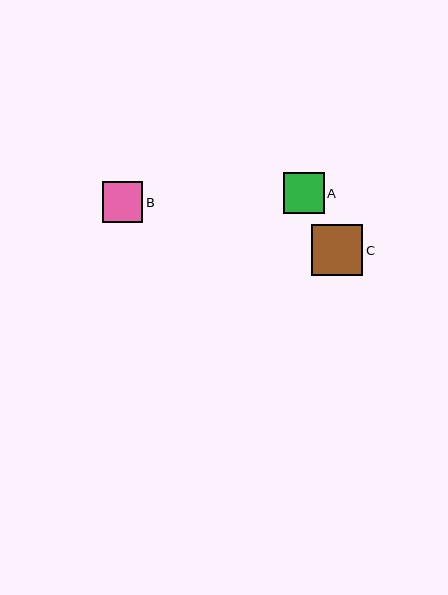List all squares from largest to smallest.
From largest to smallest: C, A, B.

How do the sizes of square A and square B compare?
Square A and square B are approximately the same size.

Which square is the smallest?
Square B is the smallest with a size of approximately 40 pixels.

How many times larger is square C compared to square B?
Square C is approximately 1.3 times the size of square B.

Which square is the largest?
Square C is the largest with a size of approximately 51 pixels.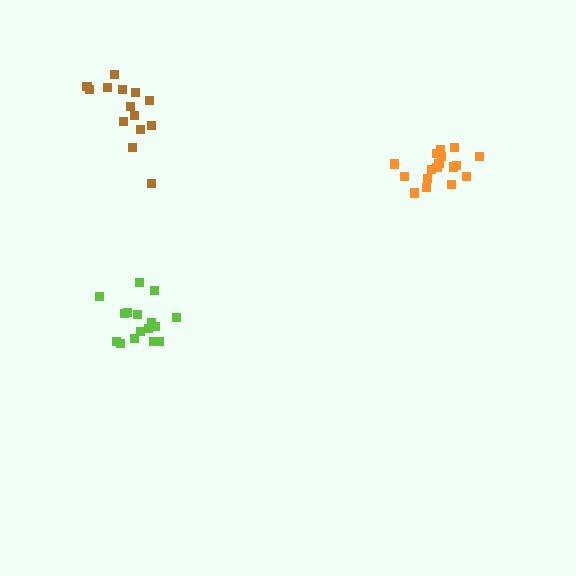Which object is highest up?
The brown cluster is topmost.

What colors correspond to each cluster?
The clusters are colored: orange, brown, lime.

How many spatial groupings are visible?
There are 3 spatial groupings.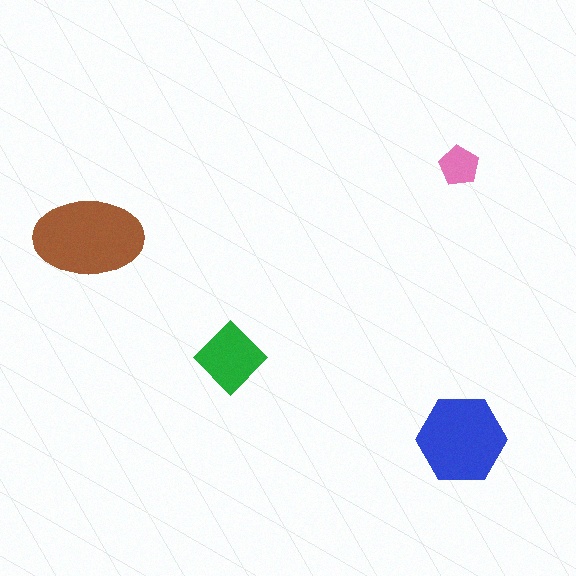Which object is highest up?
The pink pentagon is topmost.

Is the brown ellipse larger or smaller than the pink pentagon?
Larger.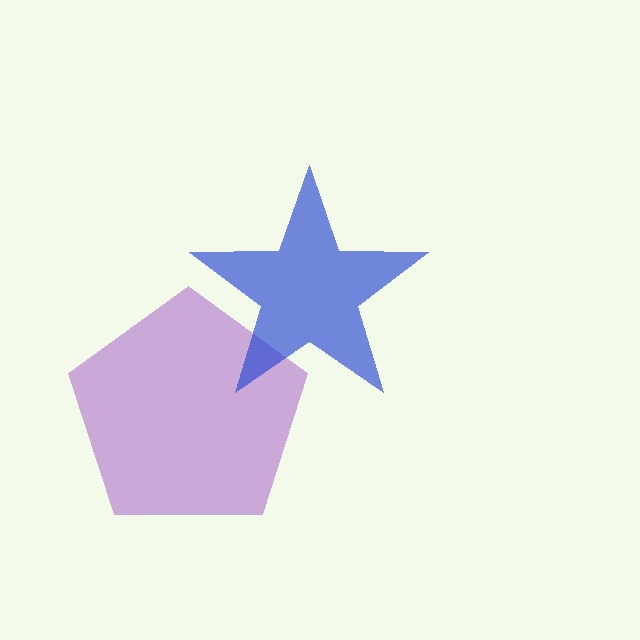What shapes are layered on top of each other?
The layered shapes are: a purple pentagon, a blue star.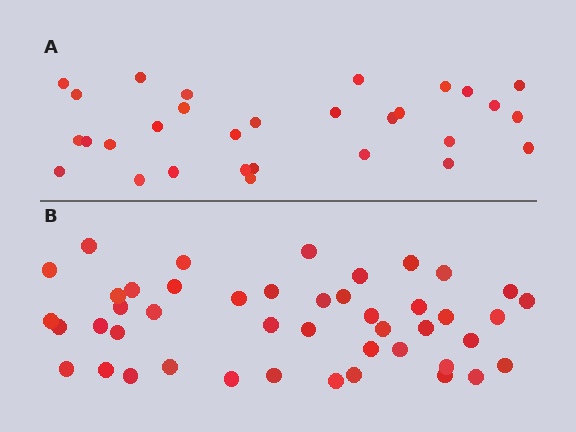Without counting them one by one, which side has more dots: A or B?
Region B (the bottom region) has more dots.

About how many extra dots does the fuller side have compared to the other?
Region B has approximately 15 more dots than region A.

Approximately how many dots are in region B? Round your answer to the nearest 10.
About 40 dots. (The exact count is 45, which rounds to 40.)